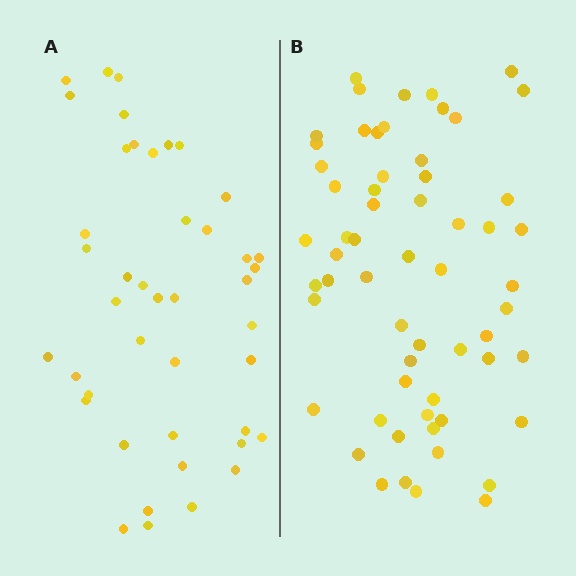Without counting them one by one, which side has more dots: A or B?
Region B (the right region) has more dots.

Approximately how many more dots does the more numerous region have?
Region B has approximately 15 more dots than region A.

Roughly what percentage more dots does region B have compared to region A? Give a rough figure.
About 40% more.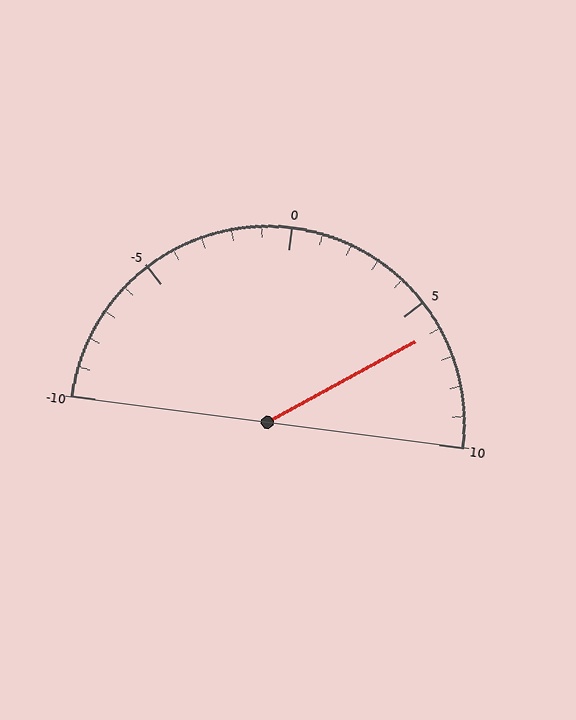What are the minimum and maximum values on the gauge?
The gauge ranges from -10 to 10.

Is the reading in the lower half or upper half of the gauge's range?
The reading is in the upper half of the range (-10 to 10).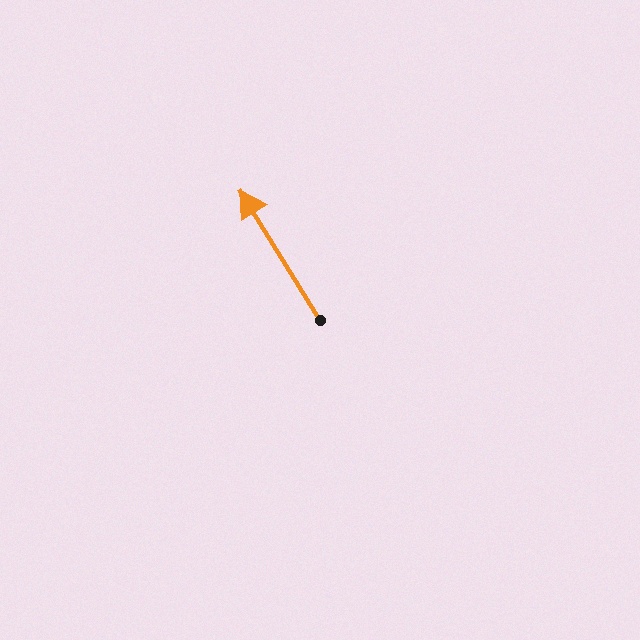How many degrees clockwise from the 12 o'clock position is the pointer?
Approximately 328 degrees.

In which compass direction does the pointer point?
Northwest.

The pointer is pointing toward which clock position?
Roughly 11 o'clock.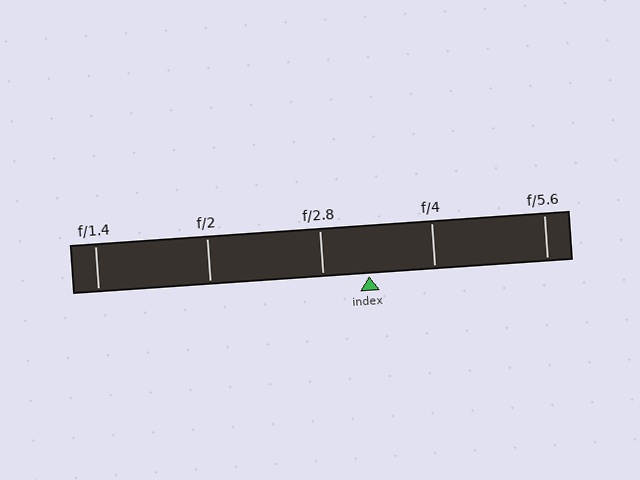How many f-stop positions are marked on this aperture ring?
There are 5 f-stop positions marked.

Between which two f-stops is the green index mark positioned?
The index mark is between f/2.8 and f/4.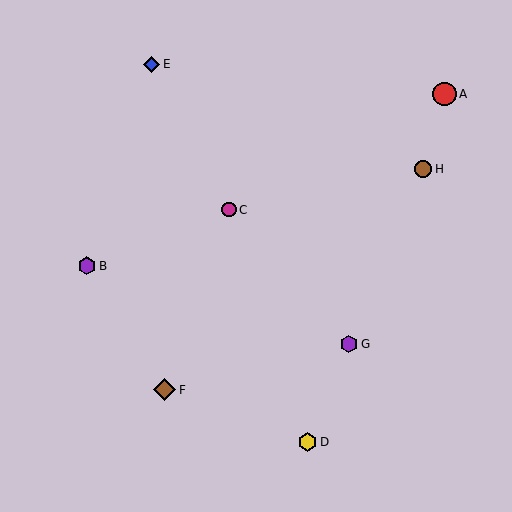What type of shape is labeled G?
Shape G is a purple hexagon.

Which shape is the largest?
The red circle (labeled A) is the largest.